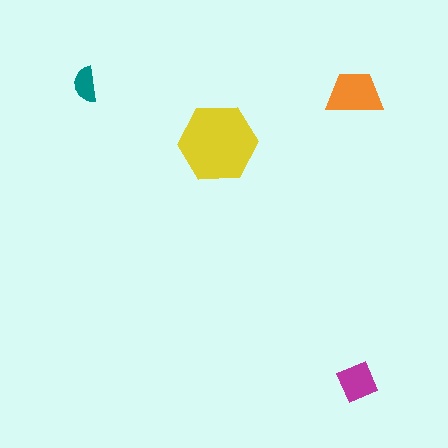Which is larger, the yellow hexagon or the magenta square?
The yellow hexagon.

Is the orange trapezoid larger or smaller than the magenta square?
Larger.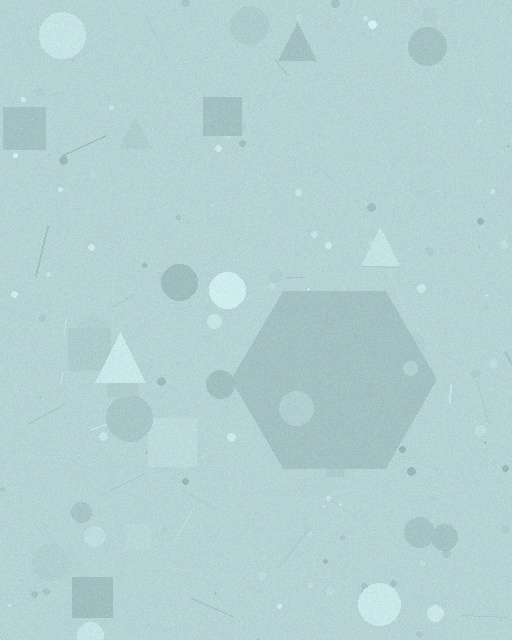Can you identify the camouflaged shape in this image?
The camouflaged shape is a hexagon.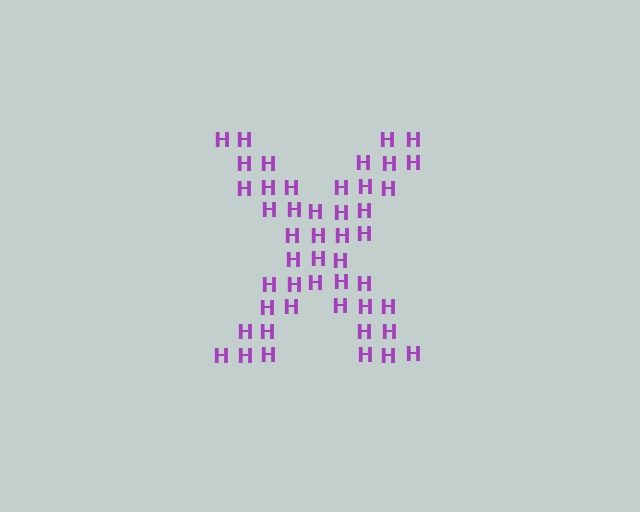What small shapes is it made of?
It is made of small letter H's.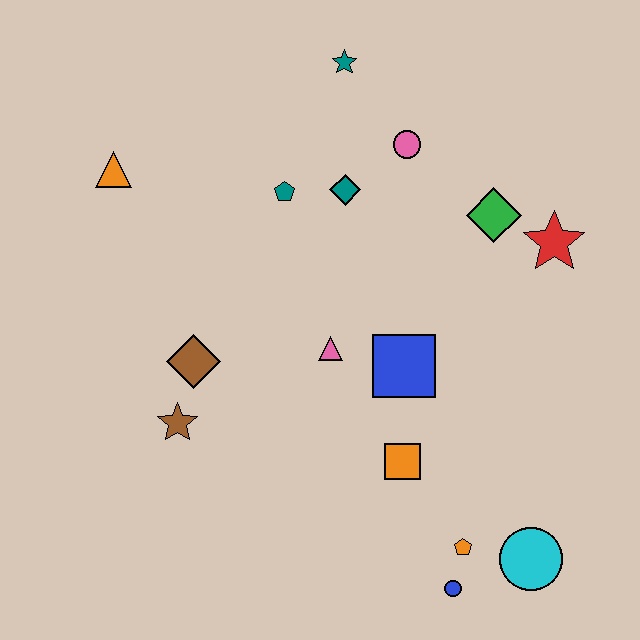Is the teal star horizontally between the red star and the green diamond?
No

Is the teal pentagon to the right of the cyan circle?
No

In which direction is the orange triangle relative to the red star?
The orange triangle is to the left of the red star.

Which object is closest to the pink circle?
The teal diamond is closest to the pink circle.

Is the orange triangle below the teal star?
Yes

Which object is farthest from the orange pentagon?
The orange triangle is farthest from the orange pentagon.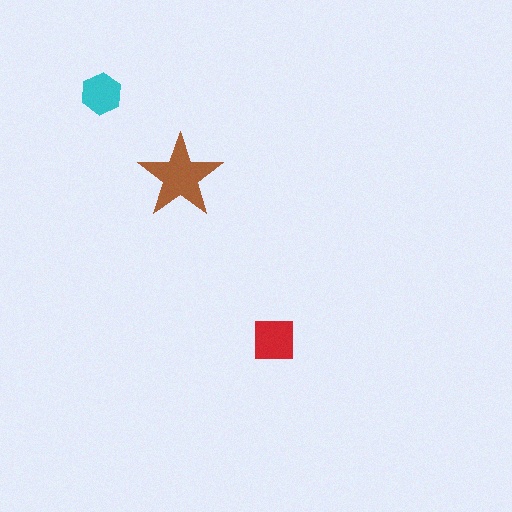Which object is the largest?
The brown star.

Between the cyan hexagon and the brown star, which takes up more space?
The brown star.